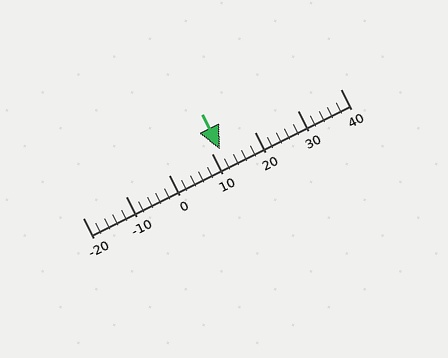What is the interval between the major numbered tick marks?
The major tick marks are spaced 10 units apart.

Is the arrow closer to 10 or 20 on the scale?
The arrow is closer to 10.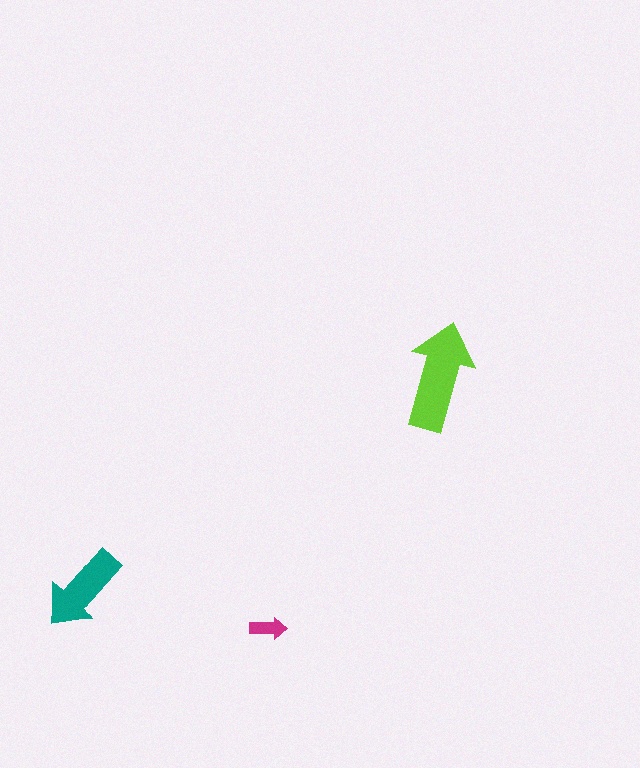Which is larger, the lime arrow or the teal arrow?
The lime one.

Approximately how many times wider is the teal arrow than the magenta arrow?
About 2.5 times wider.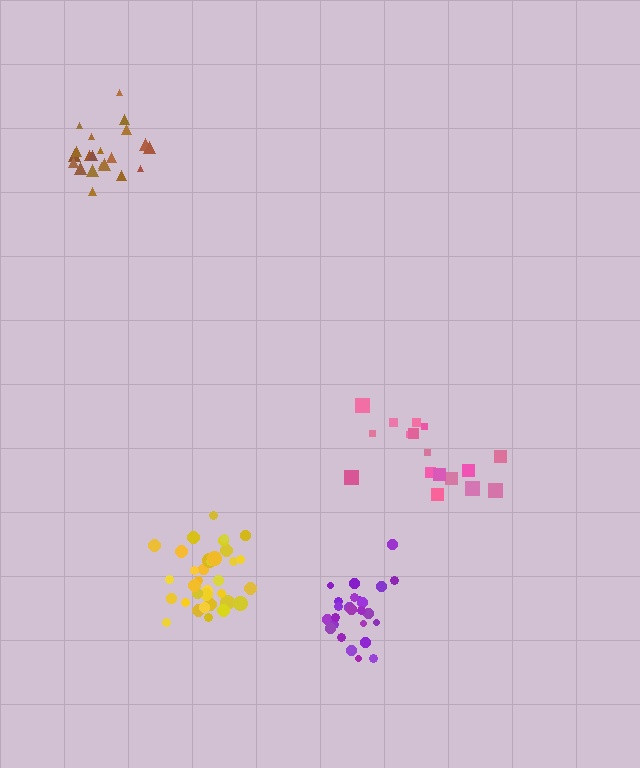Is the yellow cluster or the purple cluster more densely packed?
Yellow.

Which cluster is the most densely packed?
Yellow.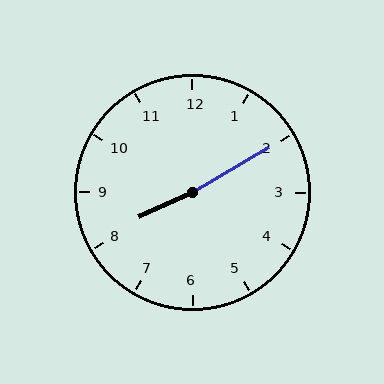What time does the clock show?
8:10.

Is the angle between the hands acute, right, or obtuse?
It is obtuse.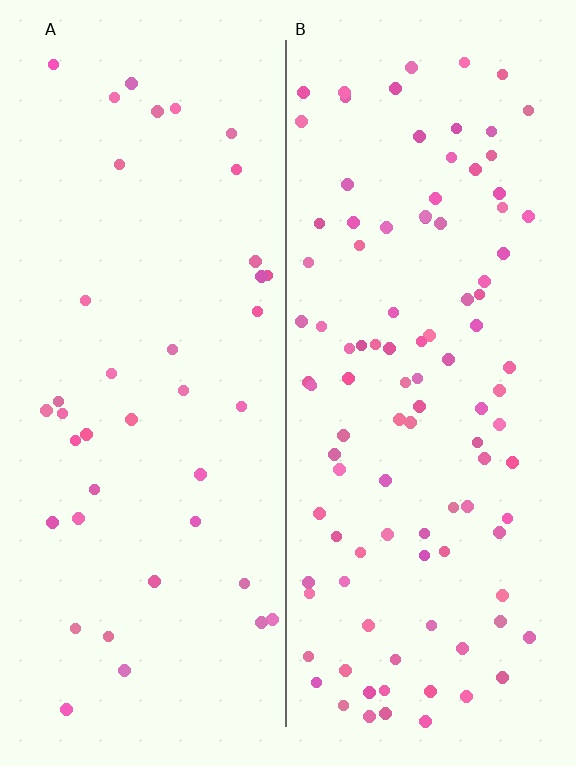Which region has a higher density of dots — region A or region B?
B (the right).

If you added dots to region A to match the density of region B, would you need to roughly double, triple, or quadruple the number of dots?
Approximately triple.